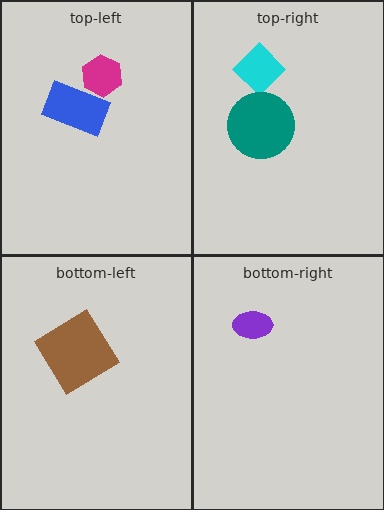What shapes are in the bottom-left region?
The brown diamond.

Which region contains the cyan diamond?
The top-right region.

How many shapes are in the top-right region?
2.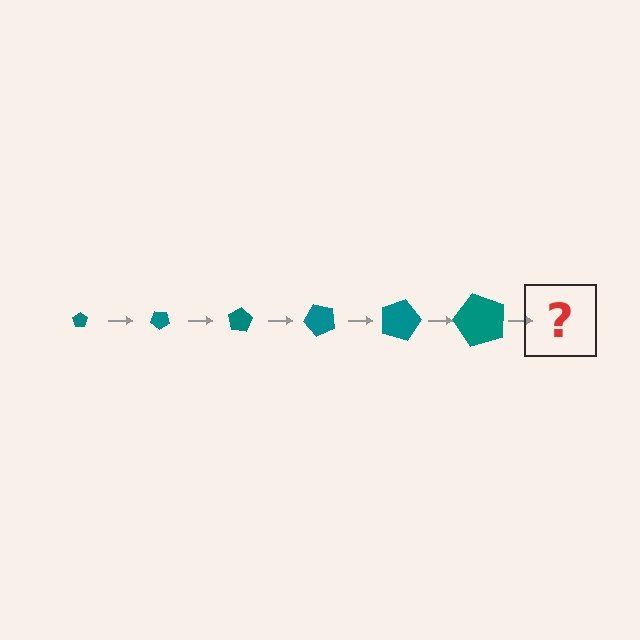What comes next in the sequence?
The next element should be a pentagon, larger than the previous one and rotated 240 degrees from the start.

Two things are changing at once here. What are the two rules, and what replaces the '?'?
The two rules are that the pentagon grows larger each step and it rotates 40 degrees each step. The '?' should be a pentagon, larger than the previous one and rotated 240 degrees from the start.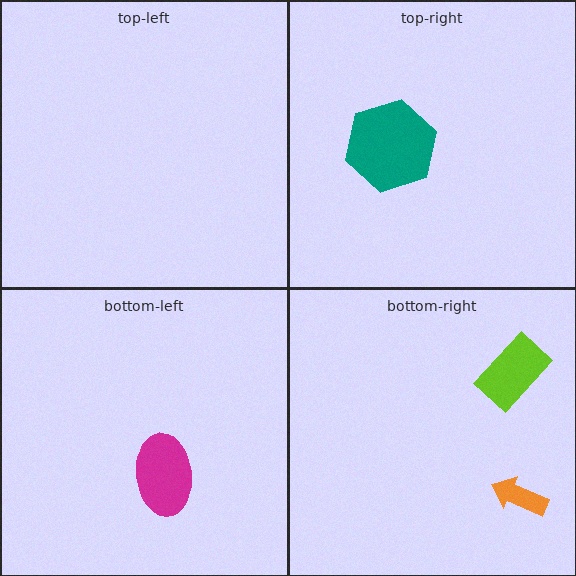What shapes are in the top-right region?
The teal hexagon.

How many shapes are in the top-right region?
1.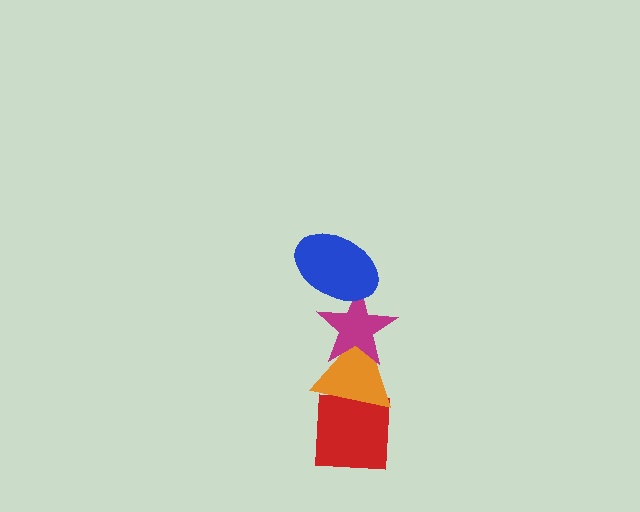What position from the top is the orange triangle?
The orange triangle is 3rd from the top.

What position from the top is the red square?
The red square is 4th from the top.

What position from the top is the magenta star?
The magenta star is 2nd from the top.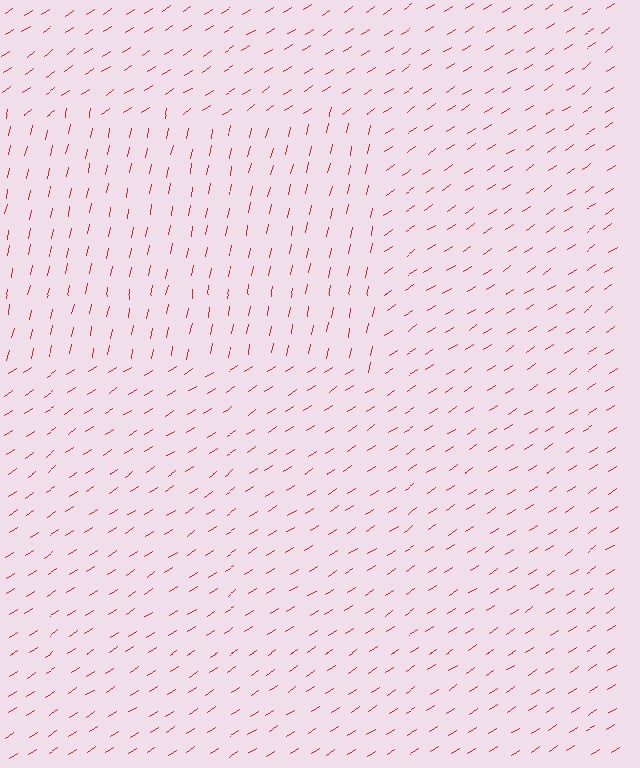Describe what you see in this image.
The image is filled with small red line segments. A rectangle region in the image has lines oriented differently from the surrounding lines, creating a visible texture boundary.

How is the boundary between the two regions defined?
The boundary is defined purely by a change in line orientation (approximately 45 degrees difference). All lines are the same color and thickness.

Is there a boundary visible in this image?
Yes, there is a texture boundary formed by a change in line orientation.